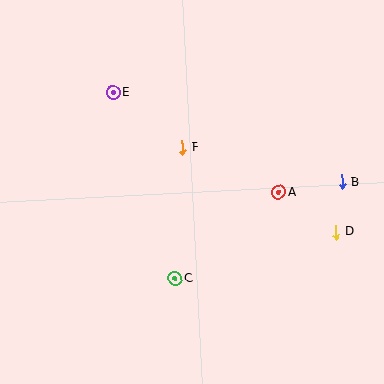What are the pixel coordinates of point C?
Point C is at (175, 279).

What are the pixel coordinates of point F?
Point F is at (183, 148).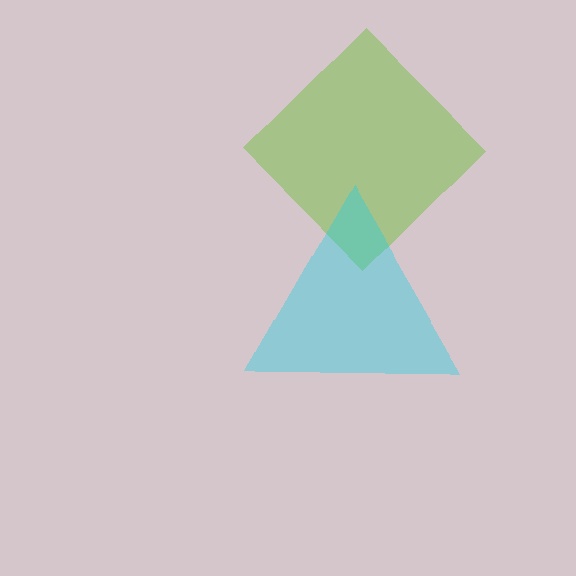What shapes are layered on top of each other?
The layered shapes are: a lime diamond, a cyan triangle.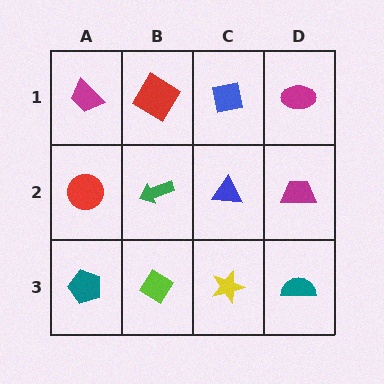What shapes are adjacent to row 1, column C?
A blue triangle (row 2, column C), a red diamond (row 1, column B), a magenta ellipse (row 1, column D).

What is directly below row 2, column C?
A yellow star.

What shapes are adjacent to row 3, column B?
A green arrow (row 2, column B), a teal pentagon (row 3, column A), a yellow star (row 3, column C).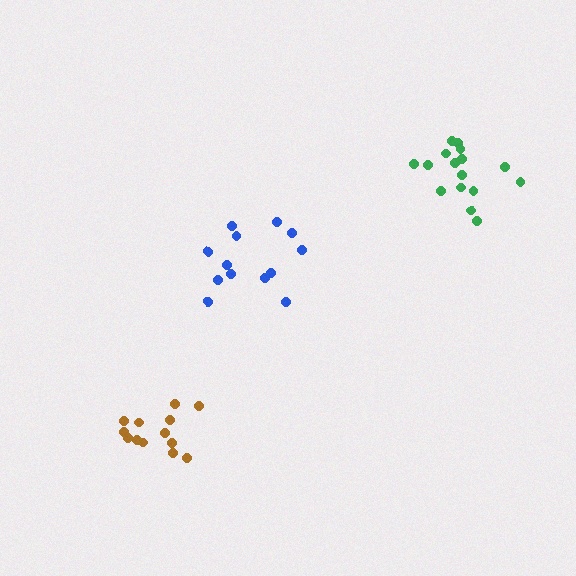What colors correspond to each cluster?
The clusters are colored: green, blue, brown.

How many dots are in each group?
Group 1: 16 dots, Group 2: 13 dots, Group 3: 13 dots (42 total).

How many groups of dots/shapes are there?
There are 3 groups.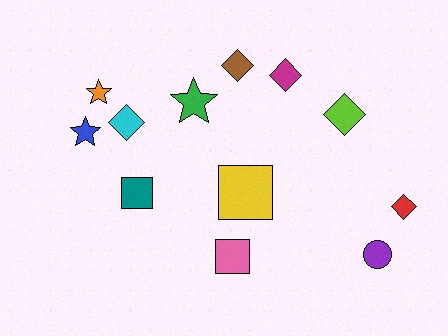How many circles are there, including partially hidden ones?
There is 1 circle.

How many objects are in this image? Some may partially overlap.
There are 12 objects.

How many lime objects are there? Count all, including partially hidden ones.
There is 1 lime object.